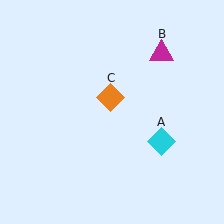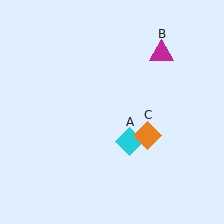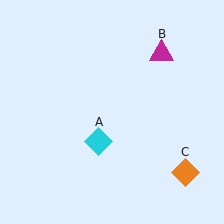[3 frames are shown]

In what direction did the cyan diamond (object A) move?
The cyan diamond (object A) moved left.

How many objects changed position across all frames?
2 objects changed position: cyan diamond (object A), orange diamond (object C).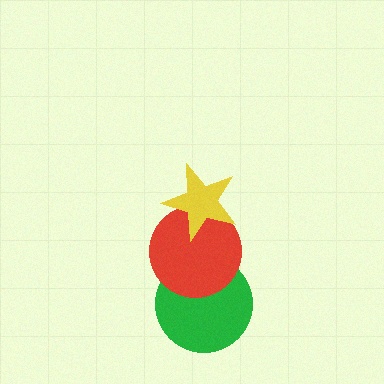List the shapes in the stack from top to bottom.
From top to bottom: the yellow star, the red circle, the green circle.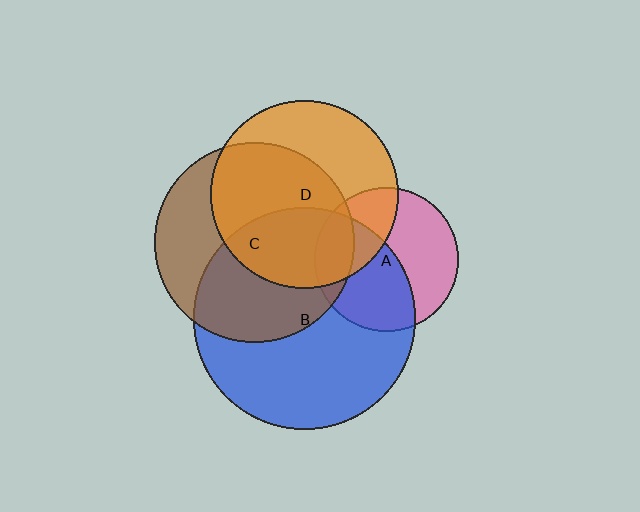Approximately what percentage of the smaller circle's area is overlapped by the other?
Approximately 35%.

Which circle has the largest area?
Circle B (blue).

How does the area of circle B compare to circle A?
Approximately 2.4 times.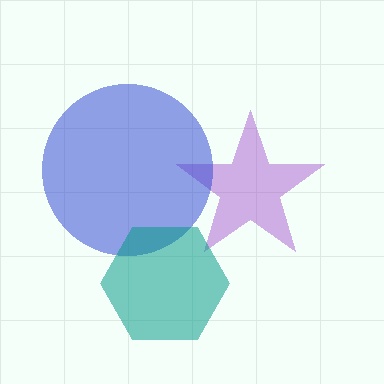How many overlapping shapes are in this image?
There are 3 overlapping shapes in the image.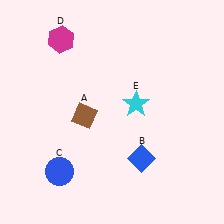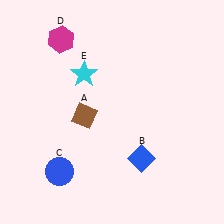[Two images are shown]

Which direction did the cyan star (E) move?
The cyan star (E) moved left.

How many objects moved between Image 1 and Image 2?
1 object moved between the two images.